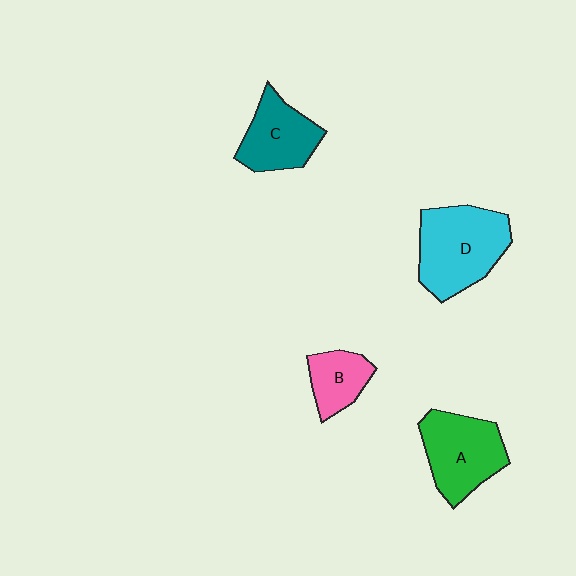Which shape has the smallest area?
Shape B (pink).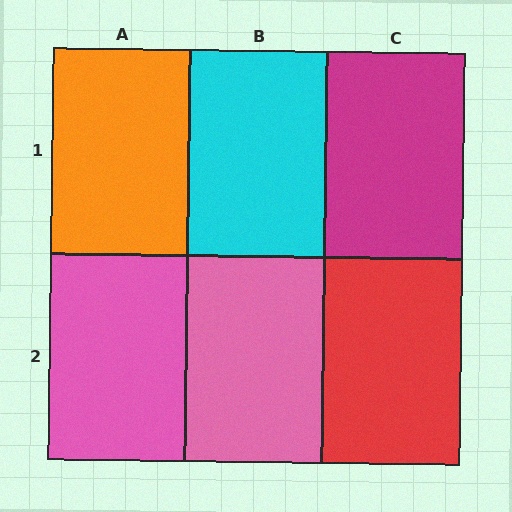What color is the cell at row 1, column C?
Magenta.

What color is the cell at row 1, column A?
Orange.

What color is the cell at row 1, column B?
Cyan.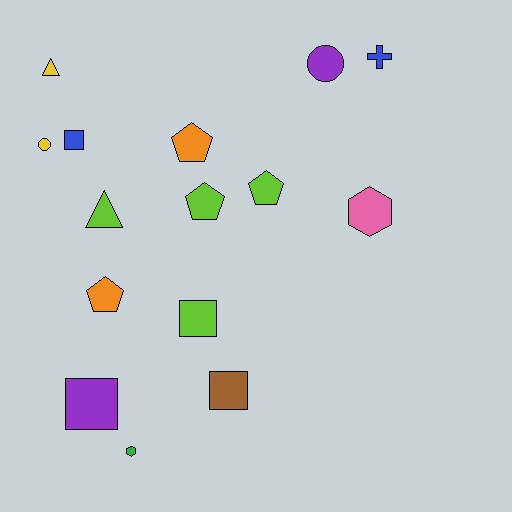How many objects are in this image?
There are 15 objects.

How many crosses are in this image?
There is 1 cross.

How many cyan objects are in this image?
There are no cyan objects.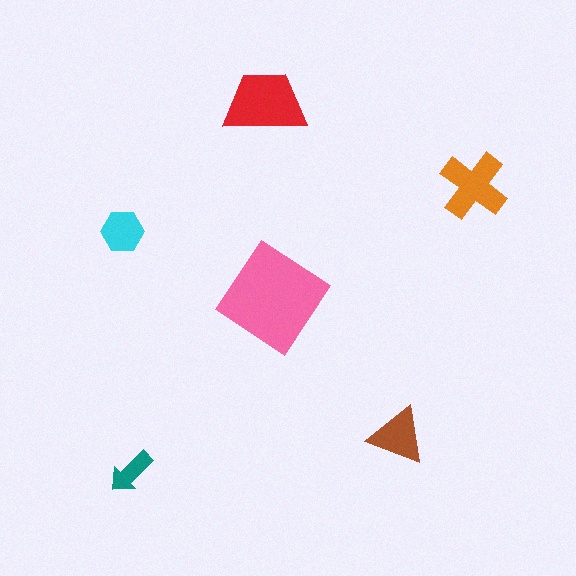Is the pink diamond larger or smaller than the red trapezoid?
Larger.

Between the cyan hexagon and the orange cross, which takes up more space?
The orange cross.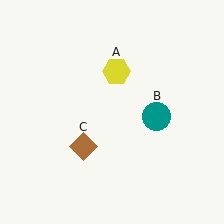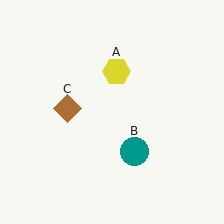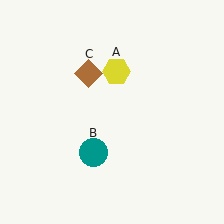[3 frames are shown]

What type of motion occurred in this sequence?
The teal circle (object B), brown diamond (object C) rotated clockwise around the center of the scene.